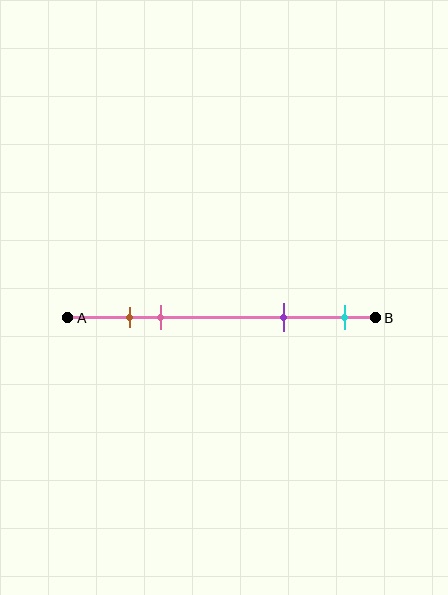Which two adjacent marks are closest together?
The brown and pink marks are the closest adjacent pair.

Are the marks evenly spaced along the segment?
No, the marks are not evenly spaced.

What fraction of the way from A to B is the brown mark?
The brown mark is approximately 20% (0.2) of the way from A to B.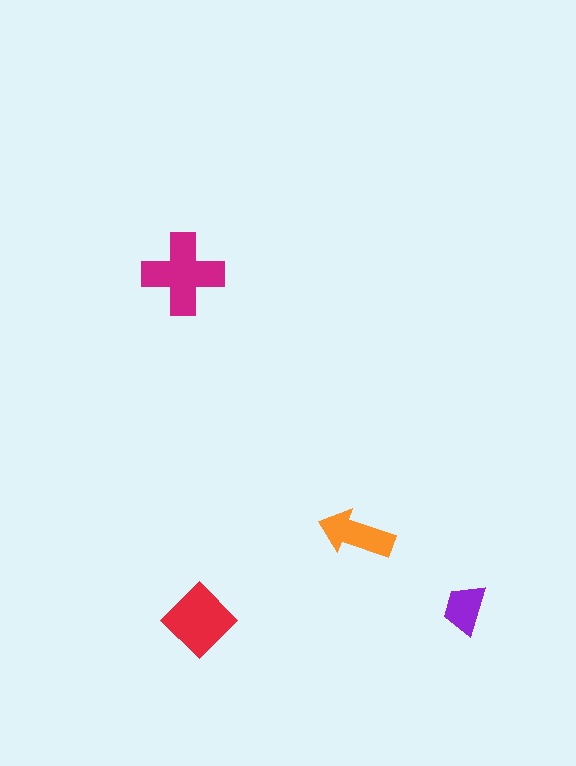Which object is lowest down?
The red diamond is bottommost.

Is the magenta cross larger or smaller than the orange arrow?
Larger.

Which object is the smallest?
The purple trapezoid.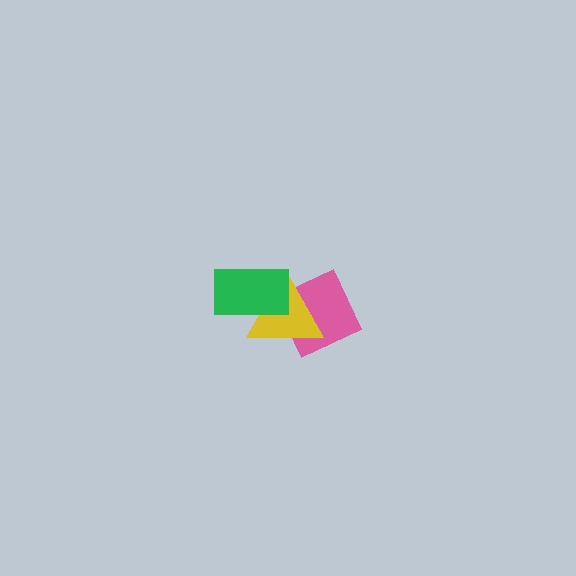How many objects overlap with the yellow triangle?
2 objects overlap with the yellow triangle.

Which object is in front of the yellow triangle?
The green rectangle is in front of the yellow triangle.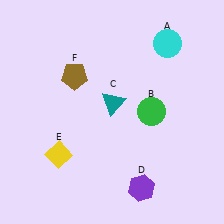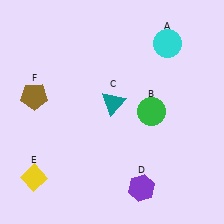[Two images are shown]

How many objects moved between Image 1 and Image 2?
2 objects moved between the two images.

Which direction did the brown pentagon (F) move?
The brown pentagon (F) moved left.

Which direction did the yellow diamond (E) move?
The yellow diamond (E) moved left.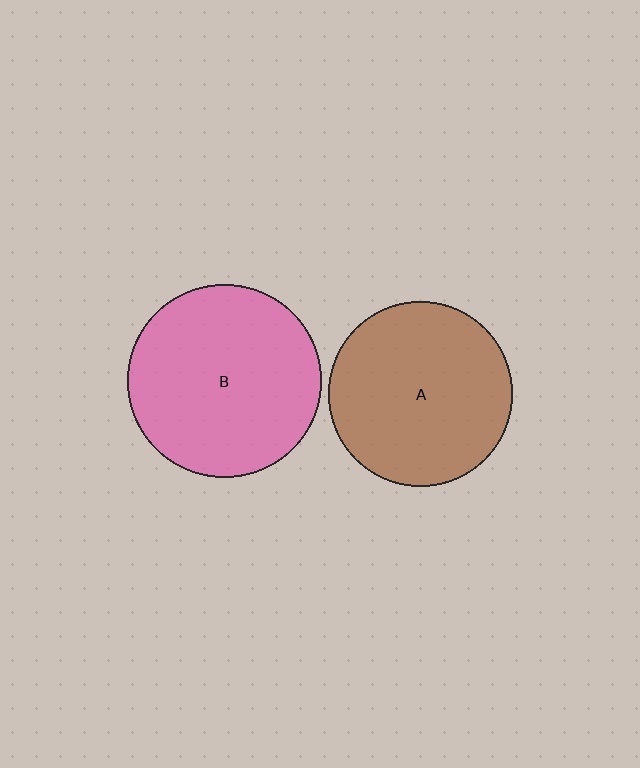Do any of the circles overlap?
No, none of the circles overlap.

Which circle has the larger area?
Circle B (pink).